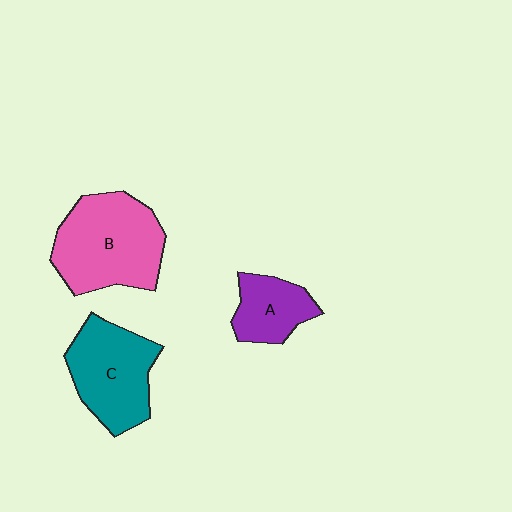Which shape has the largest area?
Shape B (pink).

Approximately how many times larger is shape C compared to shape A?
Approximately 1.7 times.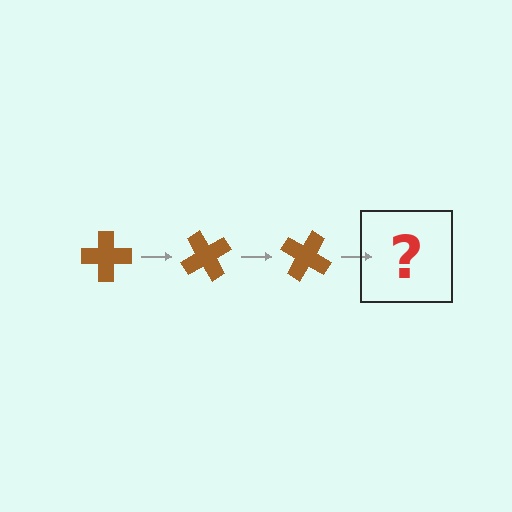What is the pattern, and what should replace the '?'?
The pattern is that the cross rotates 60 degrees each step. The '?' should be a brown cross rotated 180 degrees.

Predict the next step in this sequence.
The next step is a brown cross rotated 180 degrees.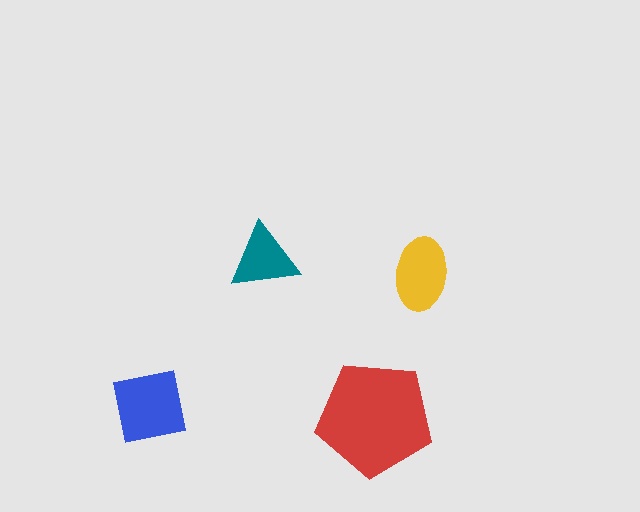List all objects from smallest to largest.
The teal triangle, the yellow ellipse, the blue square, the red pentagon.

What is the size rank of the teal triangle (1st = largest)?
4th.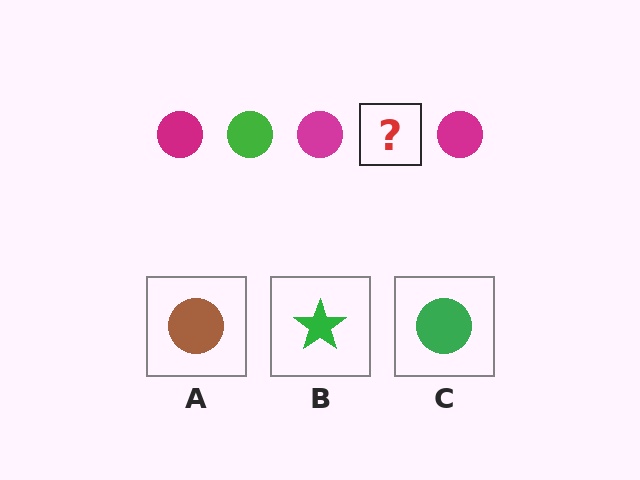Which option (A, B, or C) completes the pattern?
C.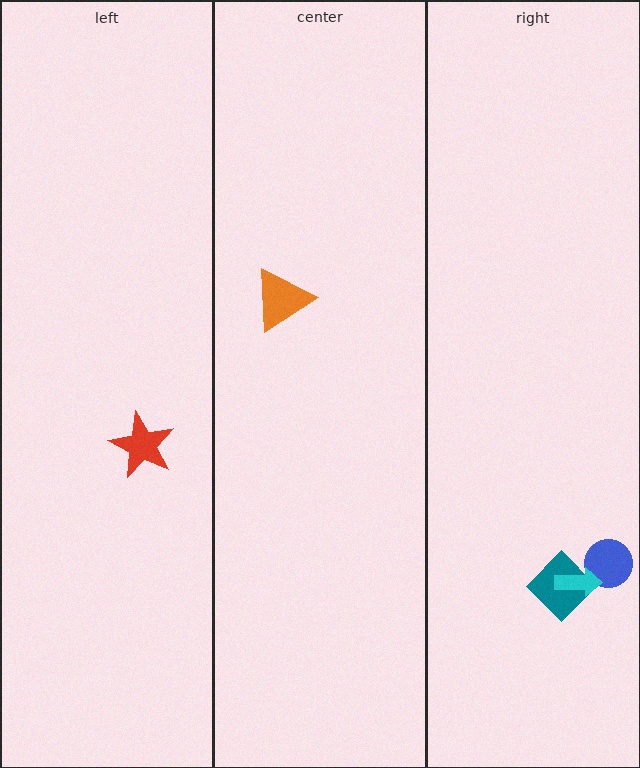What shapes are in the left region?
The red star.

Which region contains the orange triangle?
The center region.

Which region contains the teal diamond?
The right region.